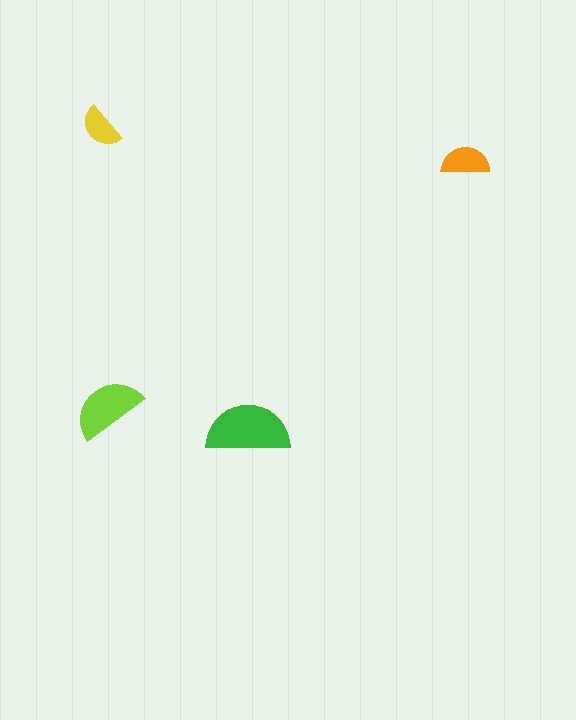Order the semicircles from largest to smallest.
the green one, the lime one, the orange one, the yellow one.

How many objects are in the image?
There are 4 objects in the image.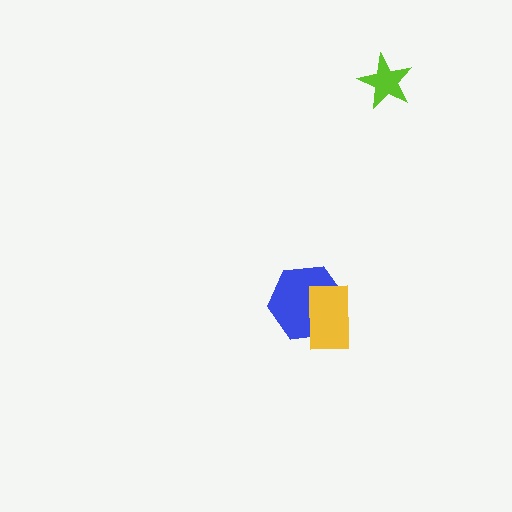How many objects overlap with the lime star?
0 objects overlap with the lime star.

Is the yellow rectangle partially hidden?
No, no other shape covers it.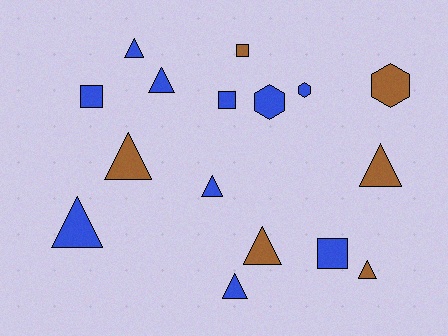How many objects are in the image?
There are 16 objects.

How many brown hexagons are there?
There is 1 brown hexagon.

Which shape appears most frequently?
Triangle, with 9 objects.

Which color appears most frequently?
Blue, with 10 objects.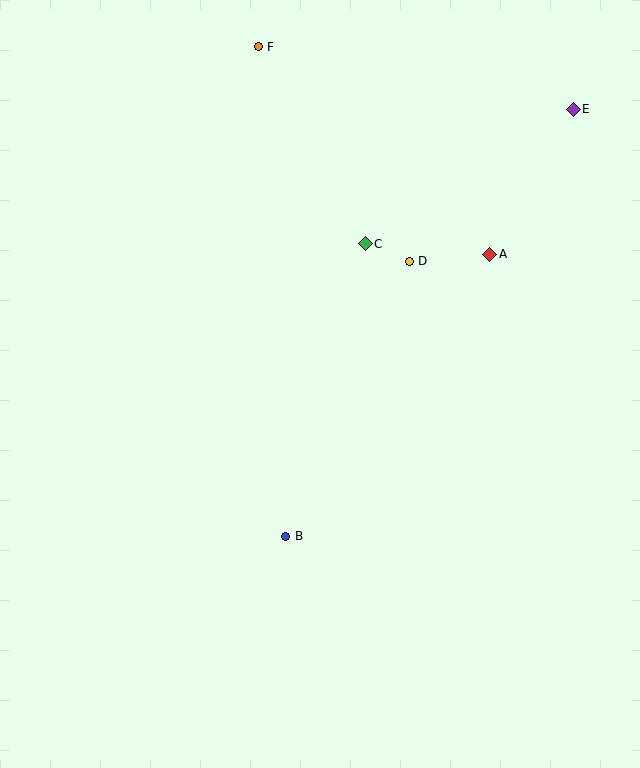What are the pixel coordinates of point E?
Point E is at (573, 109).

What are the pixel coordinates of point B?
Point B is at (286, 536).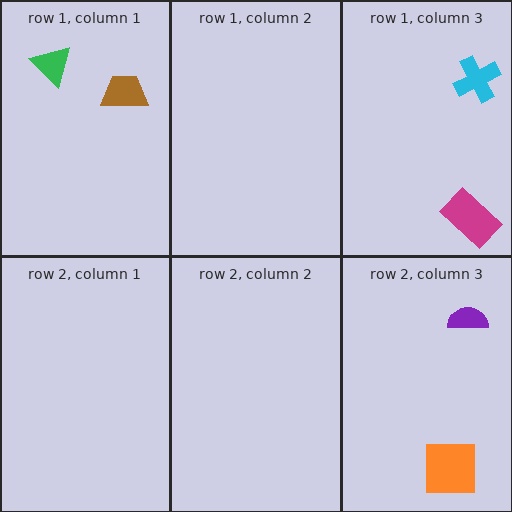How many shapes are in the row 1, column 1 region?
2.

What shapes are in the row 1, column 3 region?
The magenta rectangle, the cyan cross.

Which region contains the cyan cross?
The row 1, column 3 region.